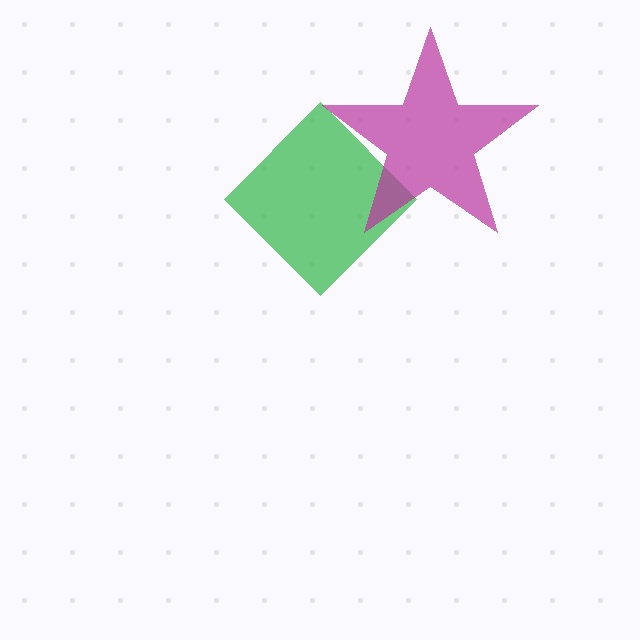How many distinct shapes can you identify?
There are 2 distinct shapes: a green diamond, a magenta star.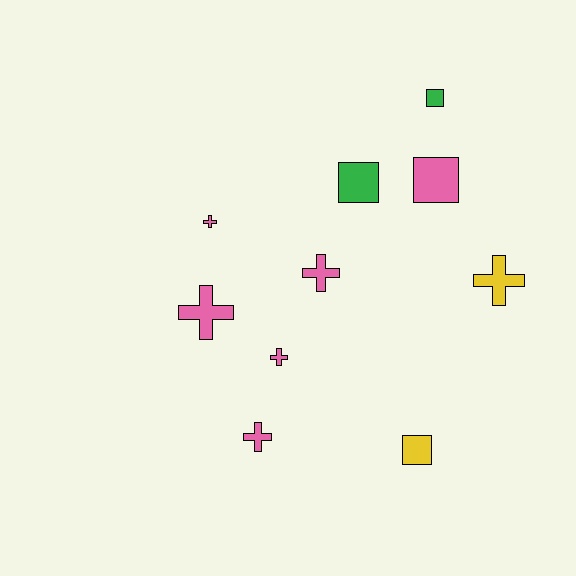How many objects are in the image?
There are 10 objects.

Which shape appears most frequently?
Cross, with 6 objects.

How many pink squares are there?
There is 1 pink square.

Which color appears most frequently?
Pink, with 6 objects.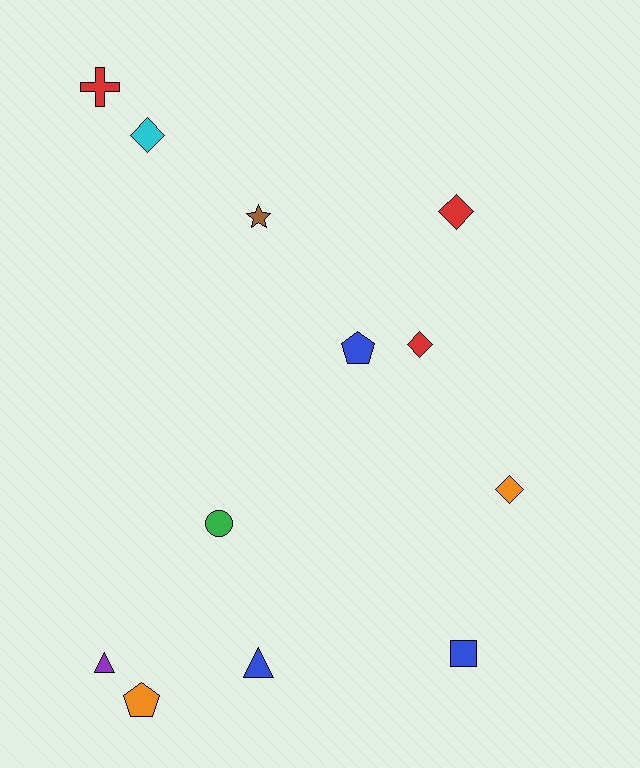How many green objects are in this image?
There is 1 green object.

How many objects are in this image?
There are 12 objects.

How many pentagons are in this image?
There are 2 pentagons.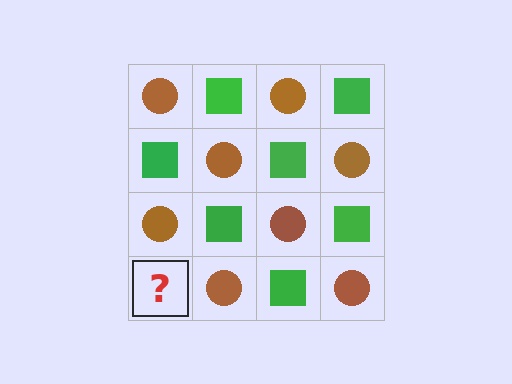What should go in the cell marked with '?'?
The missing cell should contain a green square.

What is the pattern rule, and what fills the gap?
The rule is that it alternates brown circle and green square in a checkerboard pattern. The gap should be filled with a green square.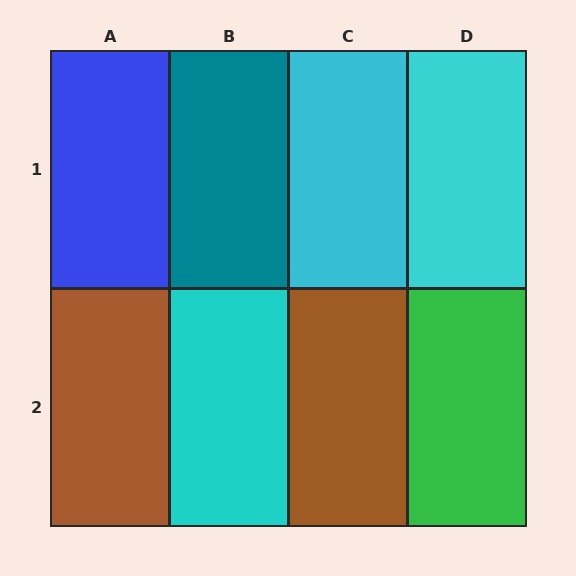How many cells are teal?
1 cell is teal.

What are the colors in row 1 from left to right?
Blue, teal, cyan, cyan.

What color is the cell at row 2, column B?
Cyan.